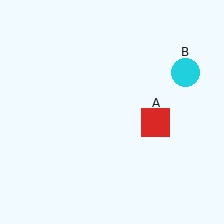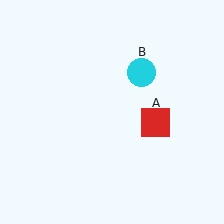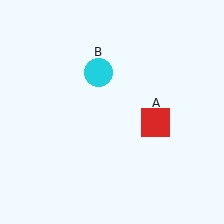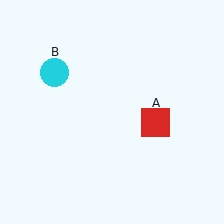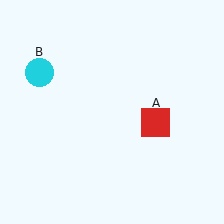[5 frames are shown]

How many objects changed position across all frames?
1 object changed position: cyan circle (object B).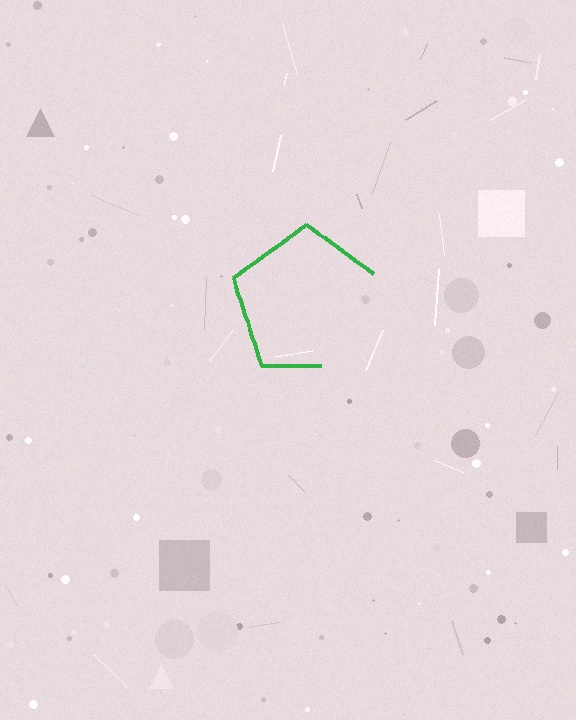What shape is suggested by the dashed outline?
The dashed outline suggests a pentagon.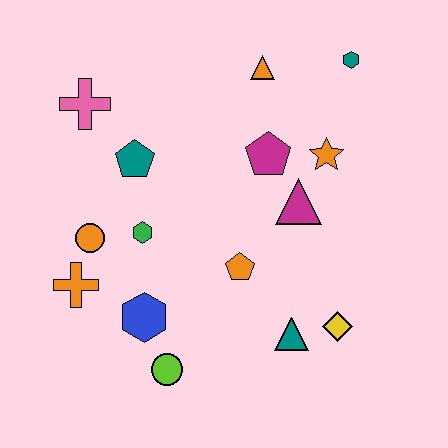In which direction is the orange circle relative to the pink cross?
The orange circle is below the pink cross.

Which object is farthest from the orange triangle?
The lime circle is farthest from the orange triangle.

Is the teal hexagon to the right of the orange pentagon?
Yes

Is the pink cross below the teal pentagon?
No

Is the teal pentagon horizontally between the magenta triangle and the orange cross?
Yes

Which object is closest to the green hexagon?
The orange circle is closest to the green hexagon.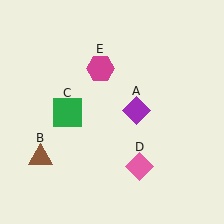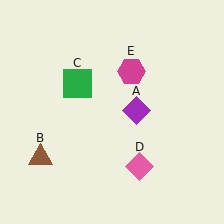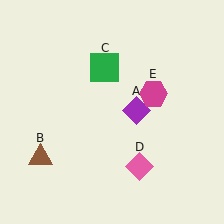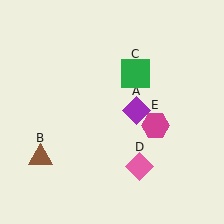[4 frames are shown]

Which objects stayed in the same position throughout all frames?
Purple diamond (object A) and brown triangle (object B) and pink diamond (object D) remained stationary.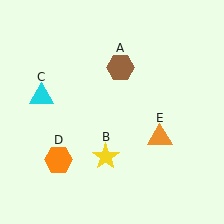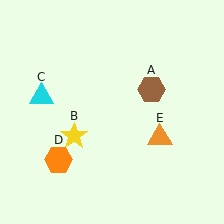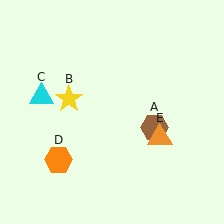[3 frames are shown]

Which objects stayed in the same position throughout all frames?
Cyan triangle (object C) and orange hexagon (object D) and orange triangle (object E) remained stationary.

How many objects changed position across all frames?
2 objects changed position: brown hexagon (object A), yellow star (object B).